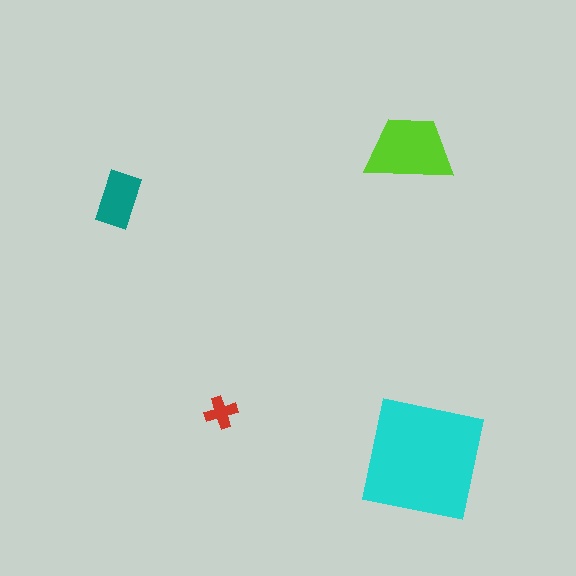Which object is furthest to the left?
The teal rectangle is leftmost.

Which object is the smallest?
The red cross.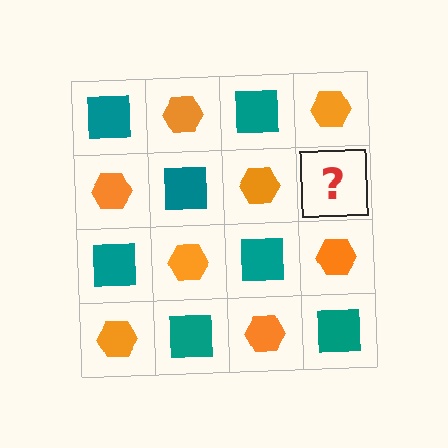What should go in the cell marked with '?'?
The missing cell should contain a teal square.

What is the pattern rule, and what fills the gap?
The rule is that it alternates teal square and orange hexagon in a checkerboard pattern. The gap should be filled with a teal square.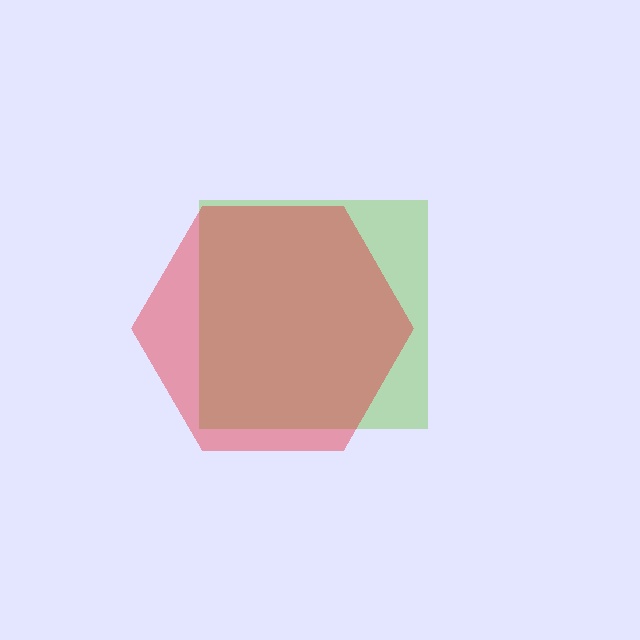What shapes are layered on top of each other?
The layered shapes are: a lime square, a red hexagon.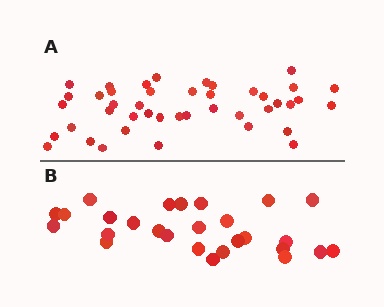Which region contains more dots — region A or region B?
Region A (the top region) has more dots.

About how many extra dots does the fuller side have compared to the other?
Region A has approximately 15 more dots than region B.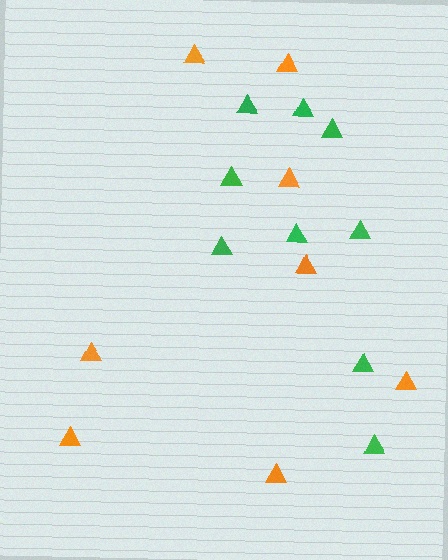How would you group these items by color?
There are 2 groups: one group of orange triangles (8) and one group of green triangles (9).